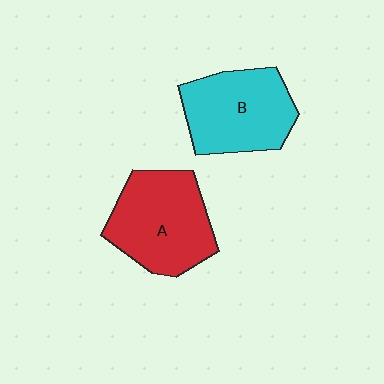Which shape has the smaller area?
Shape B (cyan).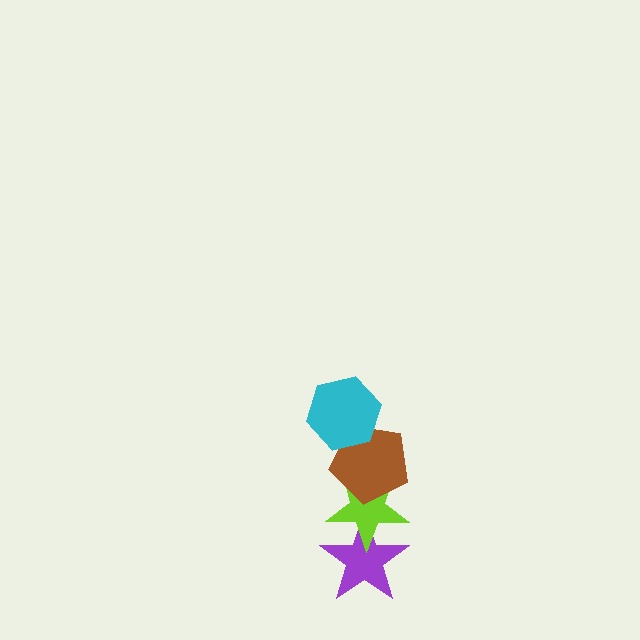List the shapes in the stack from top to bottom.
From top to bottom: the cyan hexagon, the brown pentagon, the lime star, the purple star.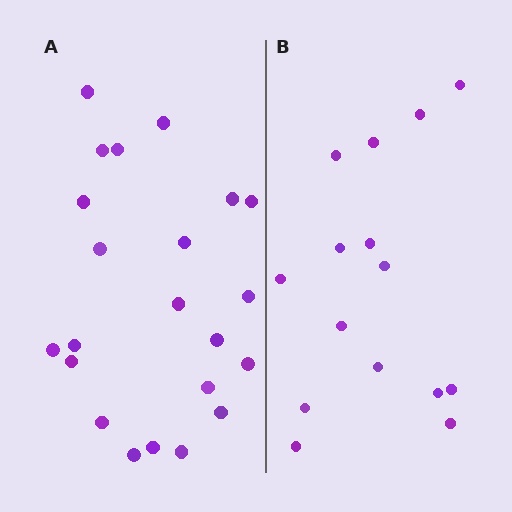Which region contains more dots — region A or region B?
Region A (the left region) has more dots.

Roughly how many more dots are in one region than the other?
Region A has roughly 8 or so more dots than region B.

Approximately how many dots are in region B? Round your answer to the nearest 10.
About 20 dots. (The exact count is 15, which rounds to 20.)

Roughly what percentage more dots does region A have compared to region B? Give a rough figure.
About 45% more.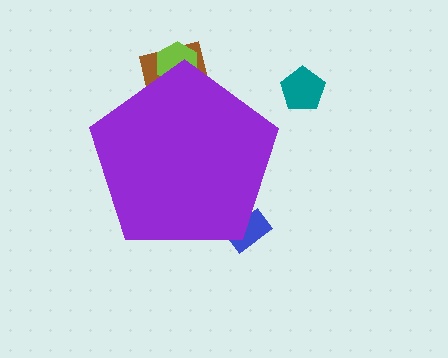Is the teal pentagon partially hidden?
No, the teal pentagon is fully visible.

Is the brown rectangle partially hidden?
Yes, the brown rectangle is partially hidden behind the purple pentagon.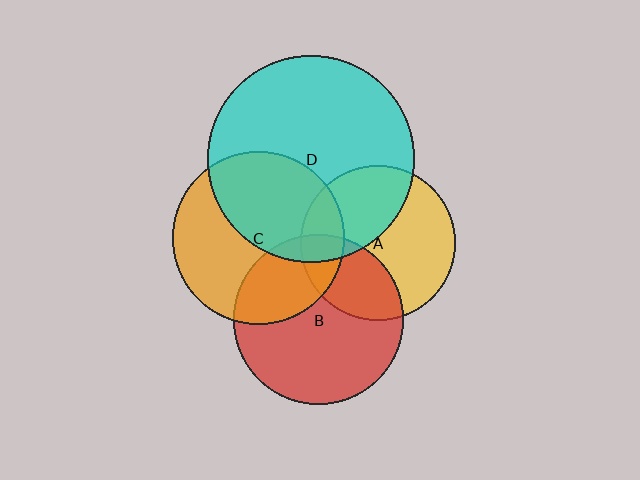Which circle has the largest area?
Circle D (cyan).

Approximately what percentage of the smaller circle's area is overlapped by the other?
Approximately 10%.